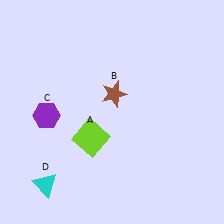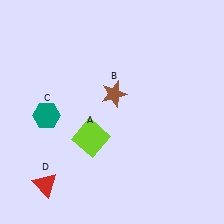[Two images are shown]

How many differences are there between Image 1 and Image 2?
There are 2 differences between the two images.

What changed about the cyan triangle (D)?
In Image 1, D is cyan. In Image 2, it changed to red.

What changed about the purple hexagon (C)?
In Image 1, C is purple. In Image 2, it changed to teal.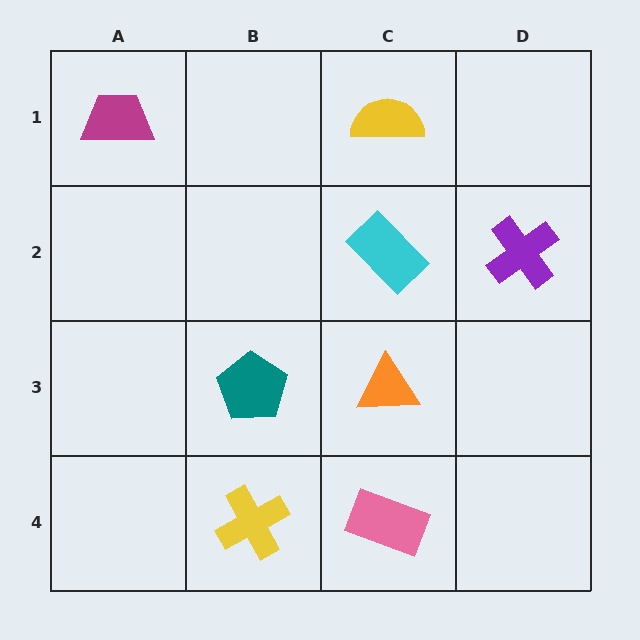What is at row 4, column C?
A pink rectangle.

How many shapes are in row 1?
2 shapes.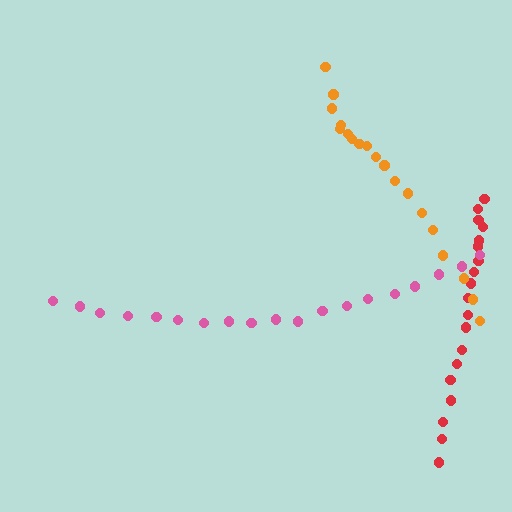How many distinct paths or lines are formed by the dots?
There are 3 distinct paths.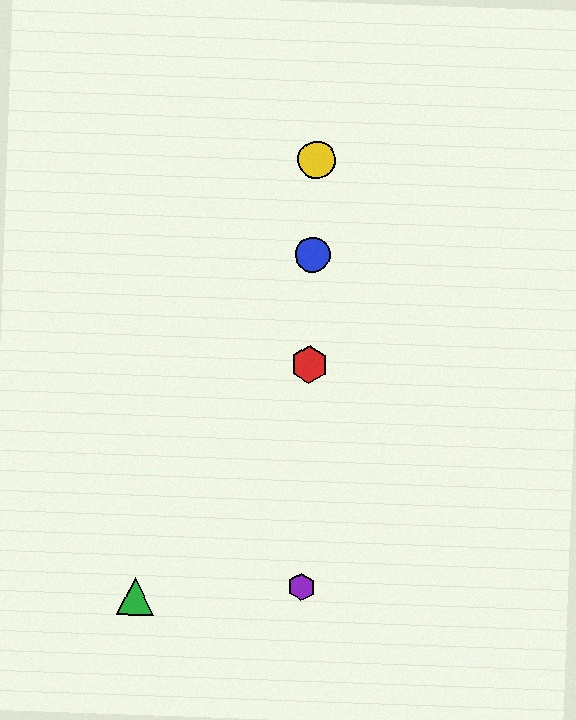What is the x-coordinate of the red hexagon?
The red hexagon is at x≈309.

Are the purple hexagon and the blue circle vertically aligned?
Yes, both are at x≈301.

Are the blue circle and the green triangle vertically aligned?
No, the blue circle is at x≈313 and the green triangle is at x≈135.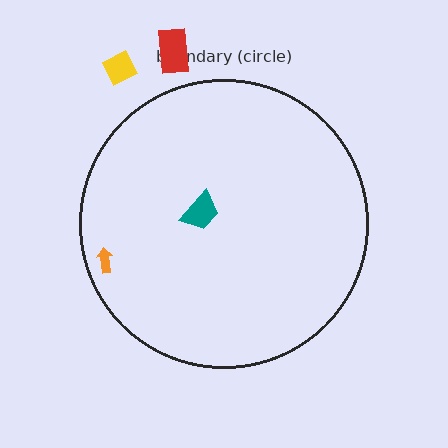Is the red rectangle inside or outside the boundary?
Outside.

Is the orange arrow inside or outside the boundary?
Inside.